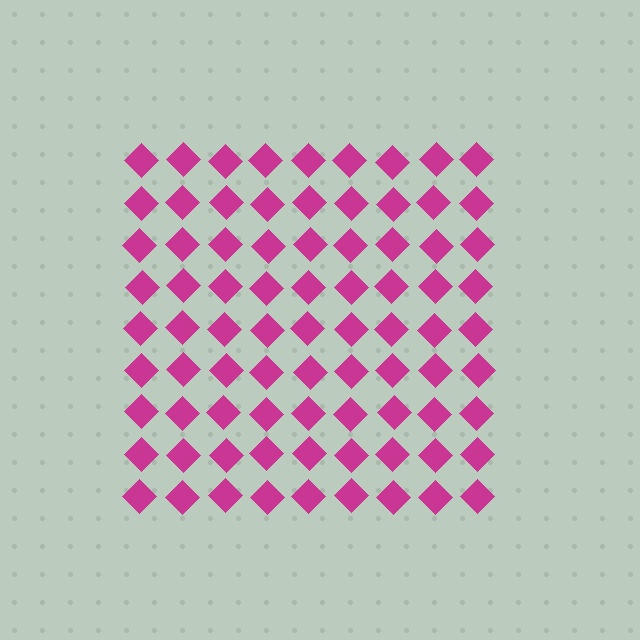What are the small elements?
The small elements are diamonds.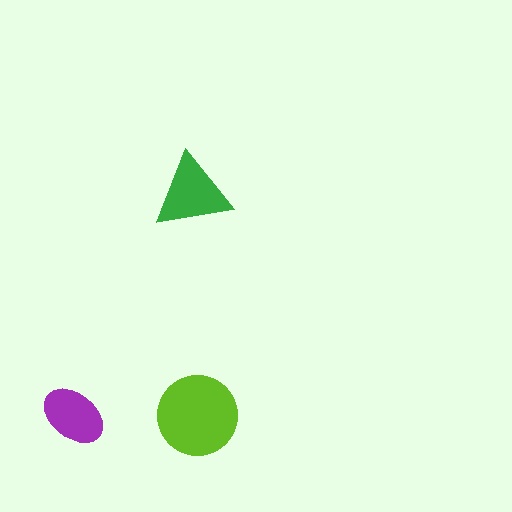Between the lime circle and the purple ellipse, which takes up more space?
The lime circle.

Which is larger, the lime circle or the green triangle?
The lime circle.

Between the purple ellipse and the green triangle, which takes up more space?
The green triangle.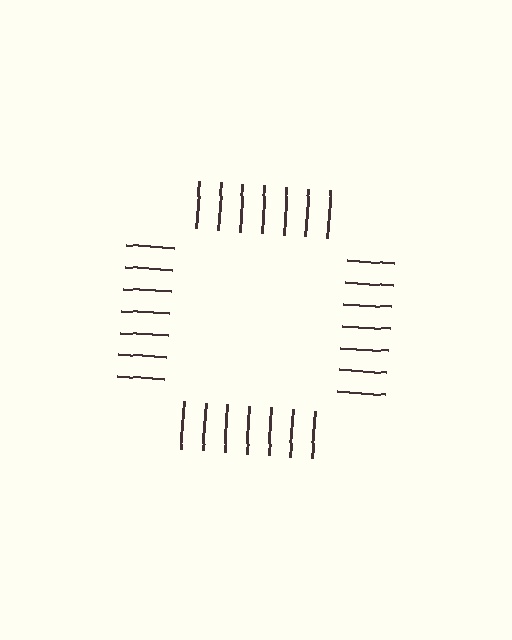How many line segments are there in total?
28 — 7 along each of the 4 edges.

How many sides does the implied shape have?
4 sides — the line-ends trace a square.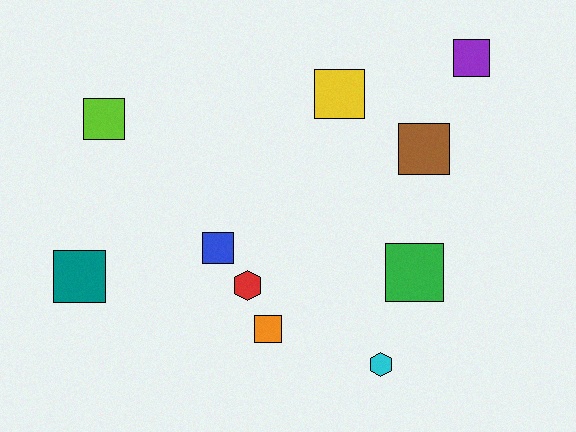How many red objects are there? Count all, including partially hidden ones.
There is 1 red object.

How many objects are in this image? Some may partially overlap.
There are 10 objects.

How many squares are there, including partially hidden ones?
There are 8 squares.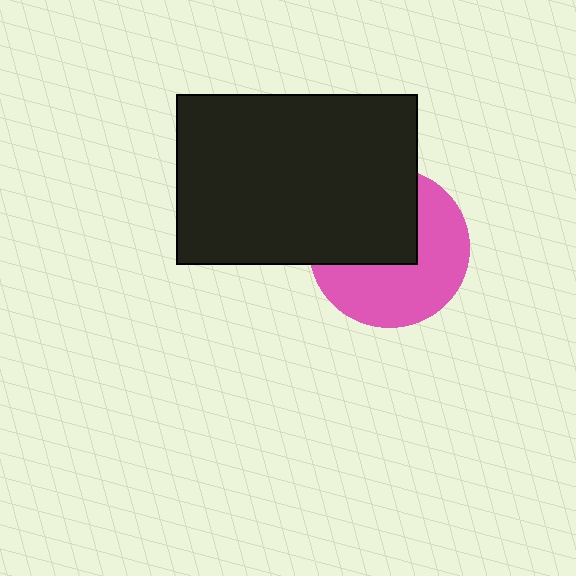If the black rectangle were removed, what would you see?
You would see the complete pink circle.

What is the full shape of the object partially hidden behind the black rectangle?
The partially hidden object is a pink circle.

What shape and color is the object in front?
The object in front is a black rectangle.